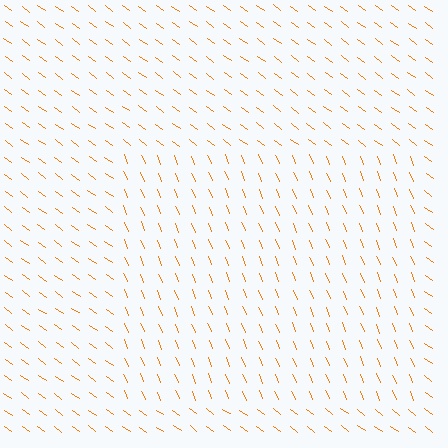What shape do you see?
I see a rectangle.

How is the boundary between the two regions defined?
The boundary is defined purely by a change in line orientation (approximately 32 degrees difference). All lines are the same color and thickness.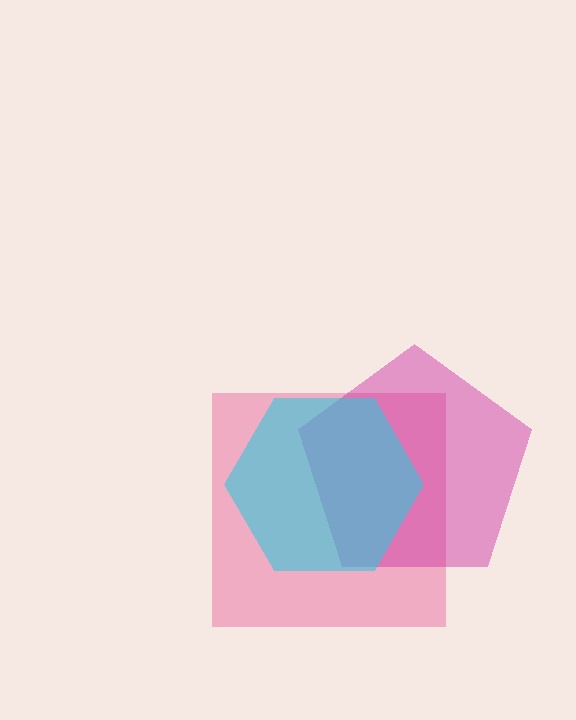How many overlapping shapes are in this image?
There are 3 overlapping shapes in the image.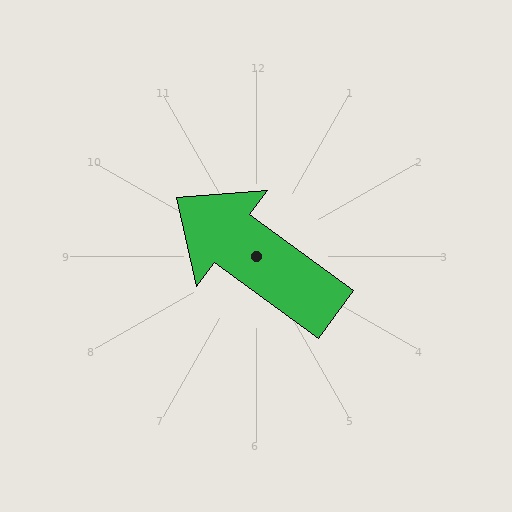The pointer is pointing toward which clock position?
Roughly 10 o'clock.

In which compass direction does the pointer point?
Northwest.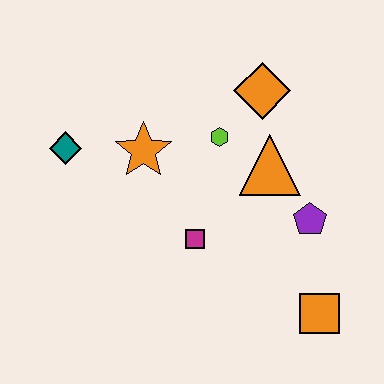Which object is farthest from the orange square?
The teal diamond is farthest from the orange square.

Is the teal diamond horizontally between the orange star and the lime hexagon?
No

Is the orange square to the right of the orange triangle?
Yes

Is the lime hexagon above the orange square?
Yes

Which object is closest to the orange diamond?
The lime hexagon is closest to the orange diamond.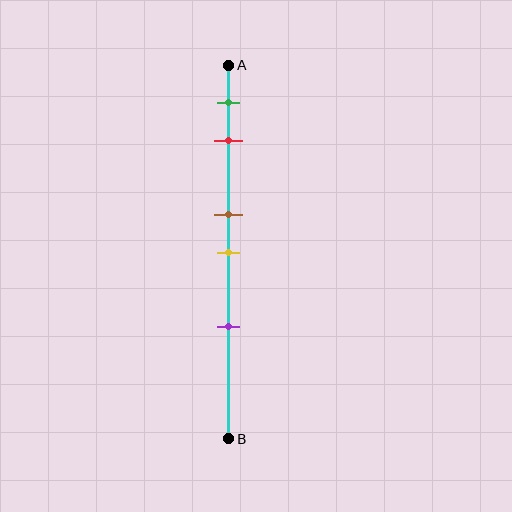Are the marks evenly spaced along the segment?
No, the marks are not evenly spaced.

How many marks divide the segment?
There are 5 marks dividing the segment.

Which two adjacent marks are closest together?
The brown and yellow marks are the closest adjacent pair.